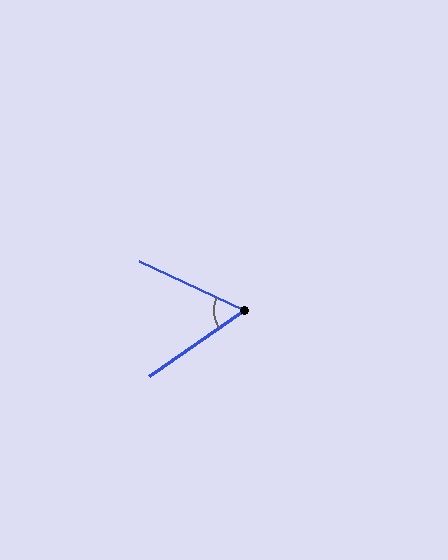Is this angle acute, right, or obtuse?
It is acute.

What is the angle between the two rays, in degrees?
Approximately 60 degrees.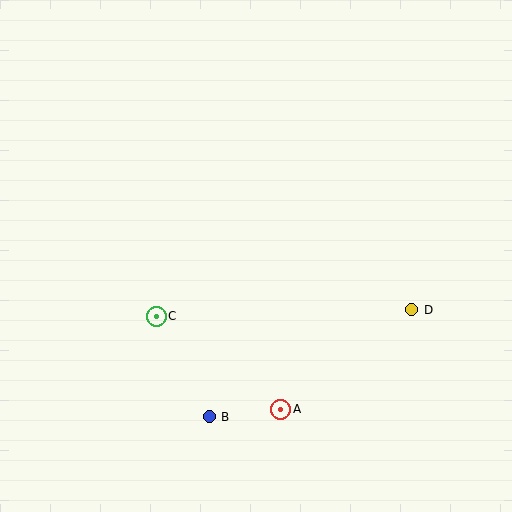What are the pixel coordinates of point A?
Point A is at (281, 409).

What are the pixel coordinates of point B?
Point B is at (209, 417).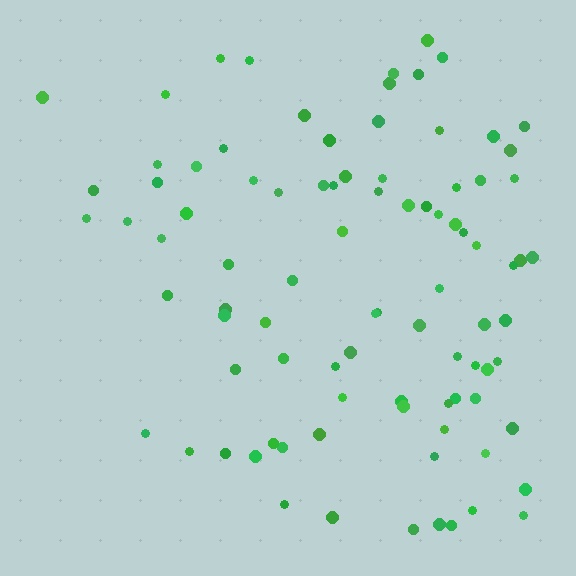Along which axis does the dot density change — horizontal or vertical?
Horizontal.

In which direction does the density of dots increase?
From left to right, with the right side densest.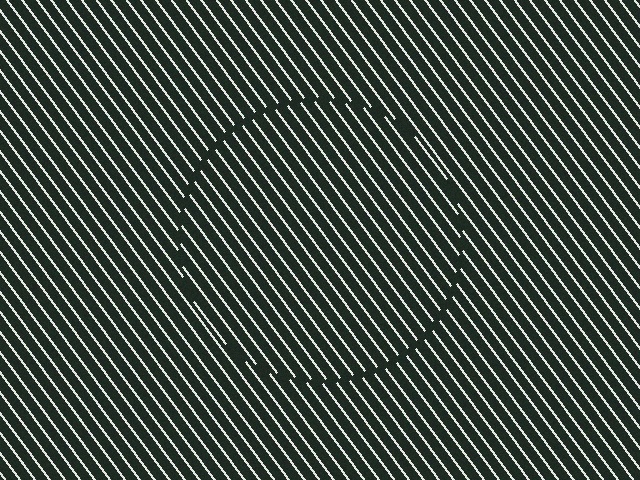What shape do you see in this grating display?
An illusory circle. The interior of the shape contains the same grating, shifted by half a period — the contour is defined by the phase discontinuity where line-ends from the inner and outer gratings abut.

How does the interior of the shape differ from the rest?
The interior of the shape contains the same grating, shifted by half a period — the contour is defined by the phase discontinuity where line-ends from the inner and outer gratings abut.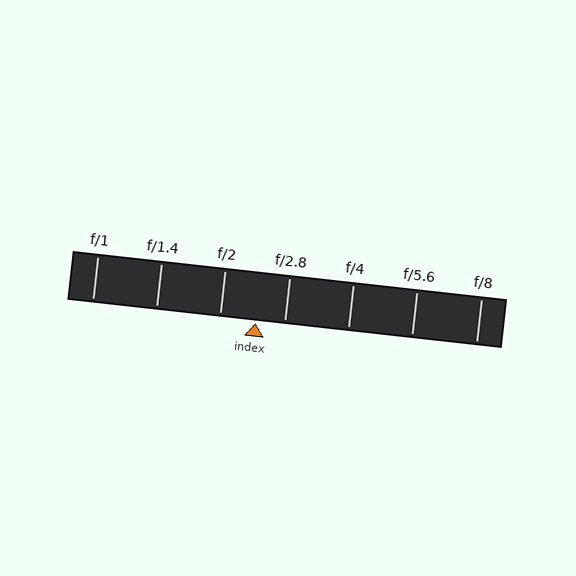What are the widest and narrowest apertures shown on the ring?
The widest aperture shown is f/1 and the narrowest is f/8.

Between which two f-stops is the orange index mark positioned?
The index mark is between f/2 and f/2.8.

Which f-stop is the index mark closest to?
The index mark is closest to f/2.8.